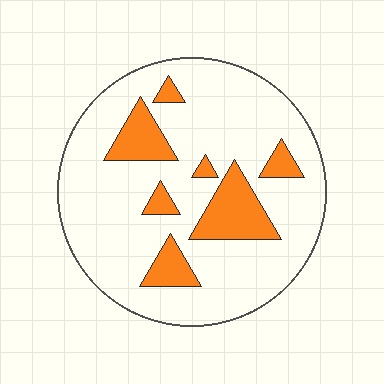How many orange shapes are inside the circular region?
7.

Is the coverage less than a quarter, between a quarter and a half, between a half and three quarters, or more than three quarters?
Less than a quarter.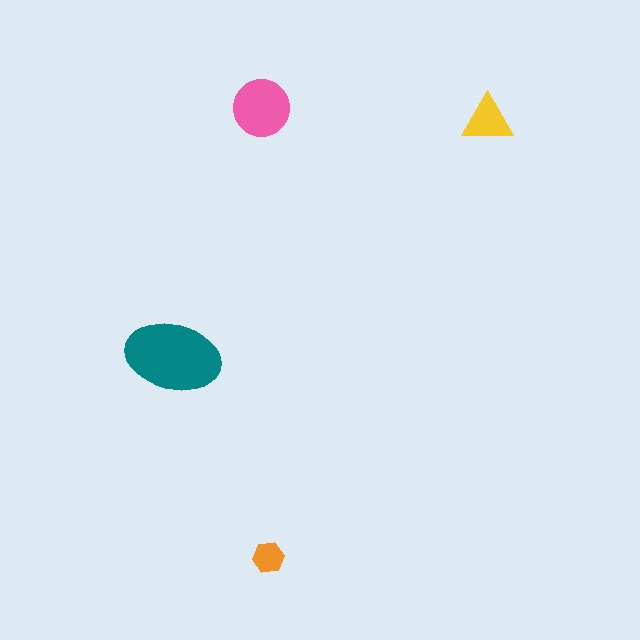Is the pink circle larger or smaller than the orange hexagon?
Larger.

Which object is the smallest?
The orange hexagon.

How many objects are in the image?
There are 4 objects in the image.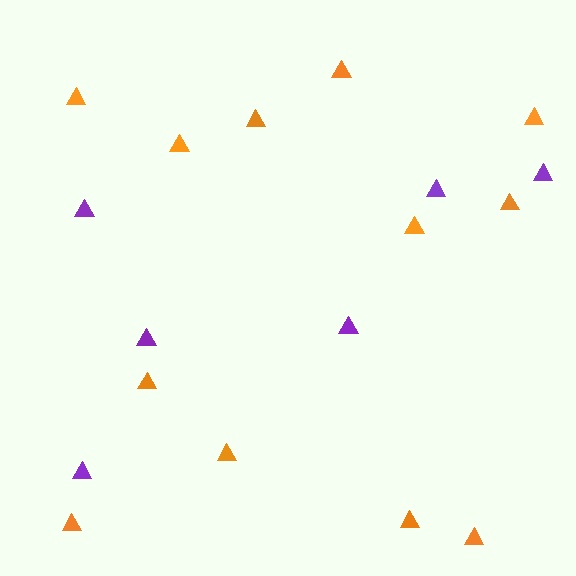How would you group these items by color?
There are 2 groups: one group of purple triangles (6) and one group of orange triangles (12).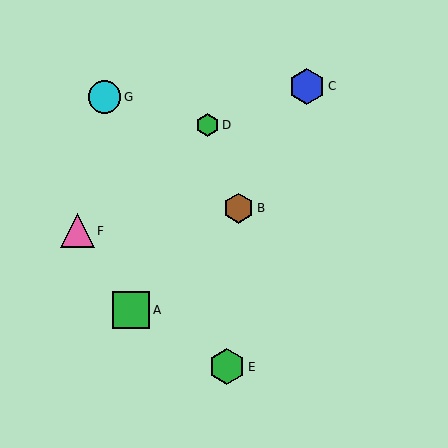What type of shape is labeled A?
Shape A is a green square.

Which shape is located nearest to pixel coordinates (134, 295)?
The green square (labeled A) at (131, 310) is nearest to that location.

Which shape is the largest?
The green square (labeled A) is the largest.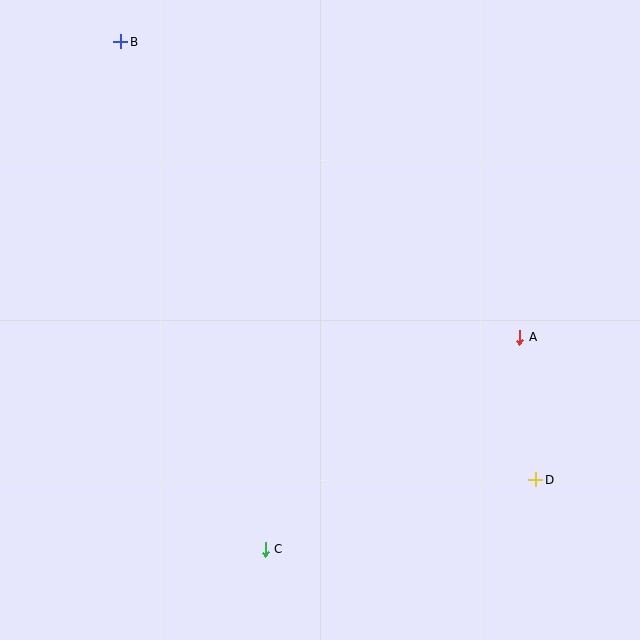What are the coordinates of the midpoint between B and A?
The midpoint between B and A is at (320, 190).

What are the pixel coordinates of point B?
Point B is at (121, 42).